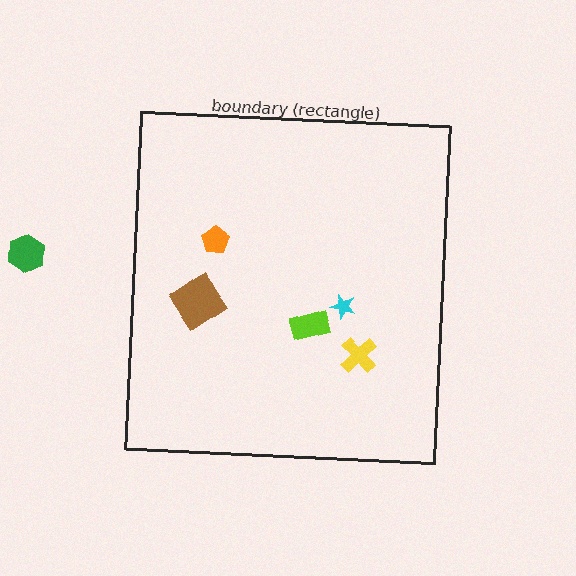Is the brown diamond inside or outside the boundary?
Inside.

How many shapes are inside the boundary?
5 inside, 1 outside.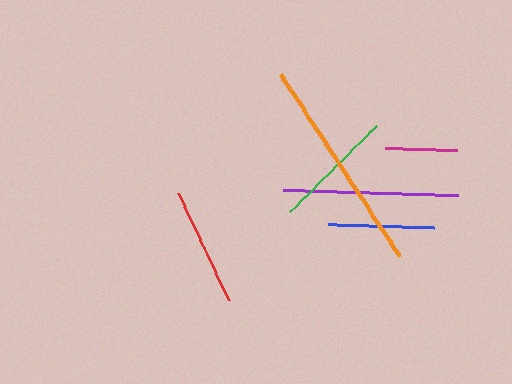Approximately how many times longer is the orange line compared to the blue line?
The orange line is approximately 2.1 times the length of the blue line.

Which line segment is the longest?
The orange line is the longest at approximately 218 pixels.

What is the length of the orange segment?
The orange segment is approximately 218 pixels long.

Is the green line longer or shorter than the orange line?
The orange line is longer than the green line.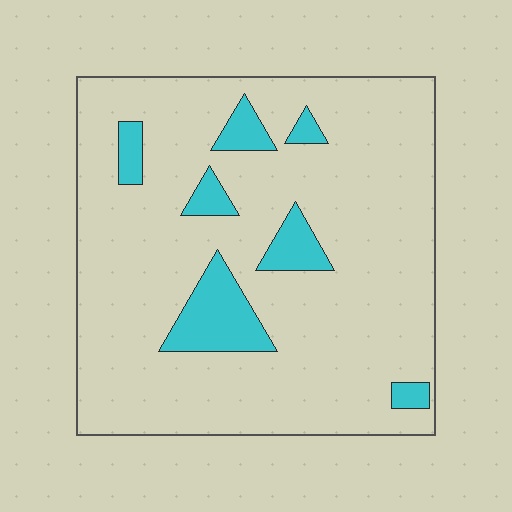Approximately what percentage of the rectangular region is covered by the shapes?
Approximately 10%.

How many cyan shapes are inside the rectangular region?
7.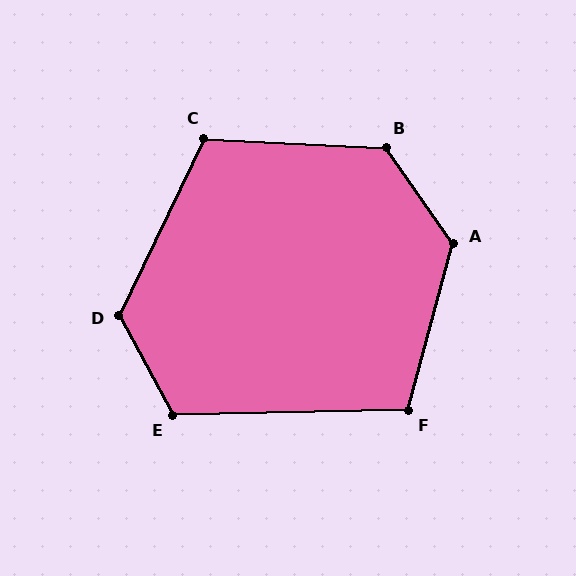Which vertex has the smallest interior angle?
F, at approximately 106 degrees.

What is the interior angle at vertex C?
Approximately 113 degrees (obtuse).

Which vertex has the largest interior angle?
A, at approximately 130 degrees.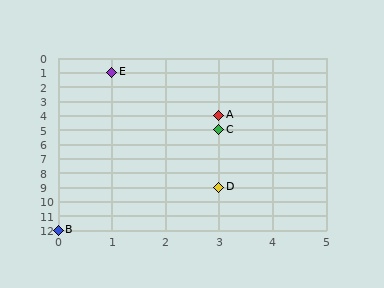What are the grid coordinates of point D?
Point D is at grid coordinates (3, 9).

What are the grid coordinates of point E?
Point E is at grid coordinates (1, 1).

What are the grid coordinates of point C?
Point C is at grid coordinates (3, 5).